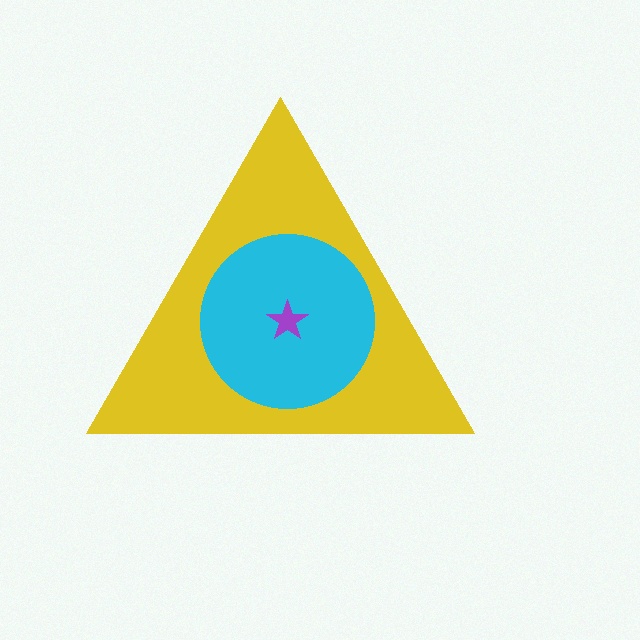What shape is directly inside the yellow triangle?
The cyan circle.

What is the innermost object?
The purple star.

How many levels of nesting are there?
3.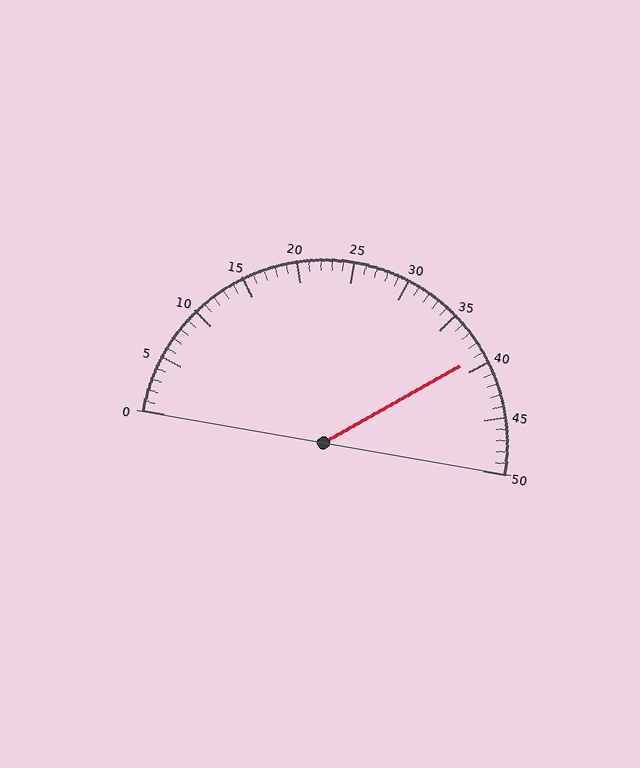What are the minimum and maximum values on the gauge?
The gauge ranges from 0 to 50.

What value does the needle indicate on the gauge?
The needle indicates approximately 39.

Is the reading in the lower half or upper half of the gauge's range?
The reading is in the upper half of the range (0 to 50).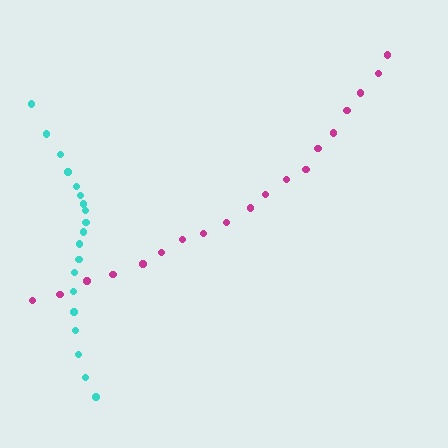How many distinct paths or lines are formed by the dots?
There are 2 distinct paths.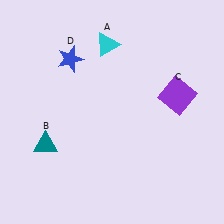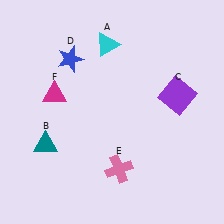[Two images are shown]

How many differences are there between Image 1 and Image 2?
There are 2 differences between the two images.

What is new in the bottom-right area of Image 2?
A pink cross (E) was added in the bottom-right area of Image 2.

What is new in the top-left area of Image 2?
A magenta triangle (F) was added in the top-left area of Image 2.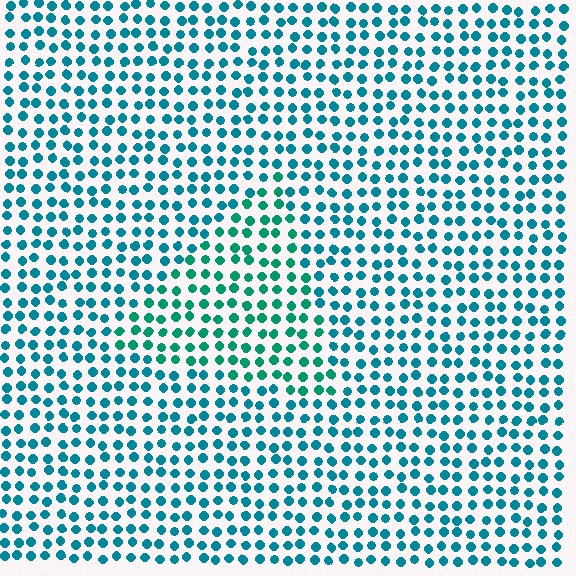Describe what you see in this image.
The image is filled with small teal elements in a uniform arrangement. A triangle-shaped region is visible where the elements are tinted to a slightly different hue, forming a subtle color boundary.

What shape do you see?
I see a triangle.